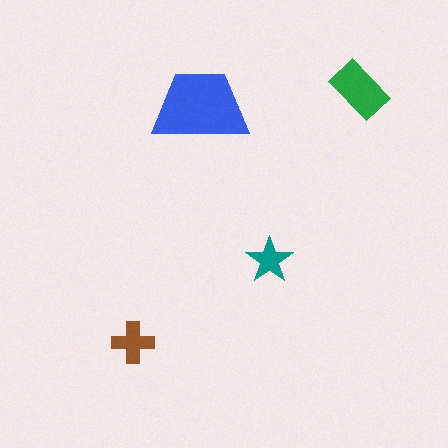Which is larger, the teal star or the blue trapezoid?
The blue trapezoid.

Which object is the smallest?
The teal star.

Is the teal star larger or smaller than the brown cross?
Smaller.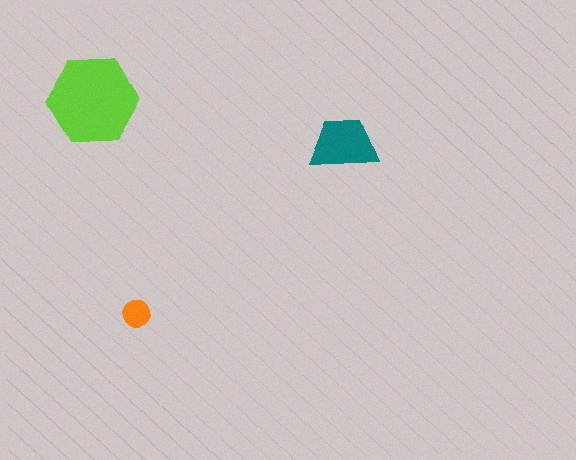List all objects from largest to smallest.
The lime hexagon, the teal trapezoid, the orange circle.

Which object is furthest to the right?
The teal trapezoid is rightmost.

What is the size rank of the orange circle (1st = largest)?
3rd.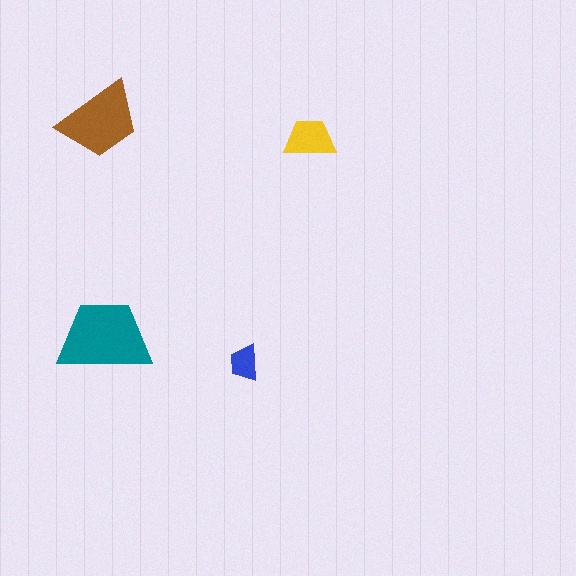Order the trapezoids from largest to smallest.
the teal one, the brown one, the yellow one, the blue one.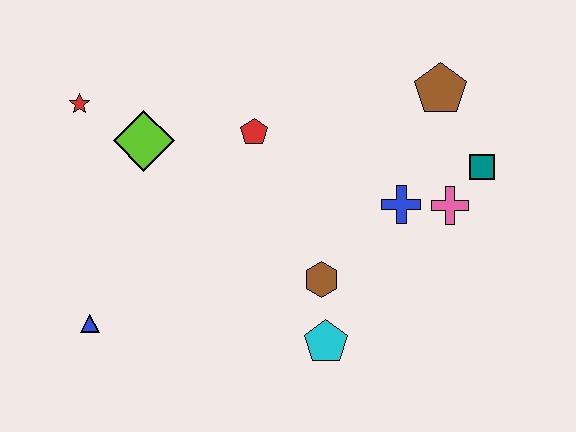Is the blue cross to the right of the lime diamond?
Yes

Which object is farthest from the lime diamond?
The teal square is farthest from the lime diamond.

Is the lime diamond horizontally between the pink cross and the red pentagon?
No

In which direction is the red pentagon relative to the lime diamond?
The red pentagon is to the right of the lime diamond.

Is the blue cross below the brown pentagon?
Yes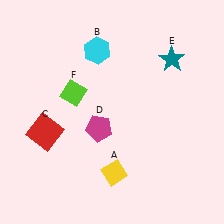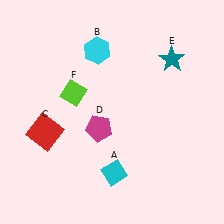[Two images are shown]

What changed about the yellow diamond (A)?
In Image 1, A is yellow. In Image 2, it changed to cyan.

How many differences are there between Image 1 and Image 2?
There is 1 difference between the two images.